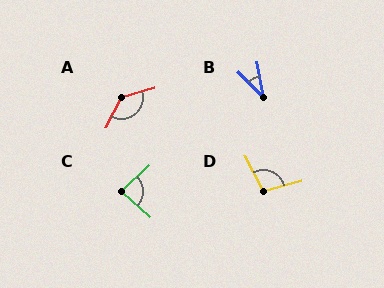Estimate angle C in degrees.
Approximately 85 degrees.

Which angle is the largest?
A, at approximately 132 degrees.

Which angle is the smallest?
B, at approximately 35 degrees.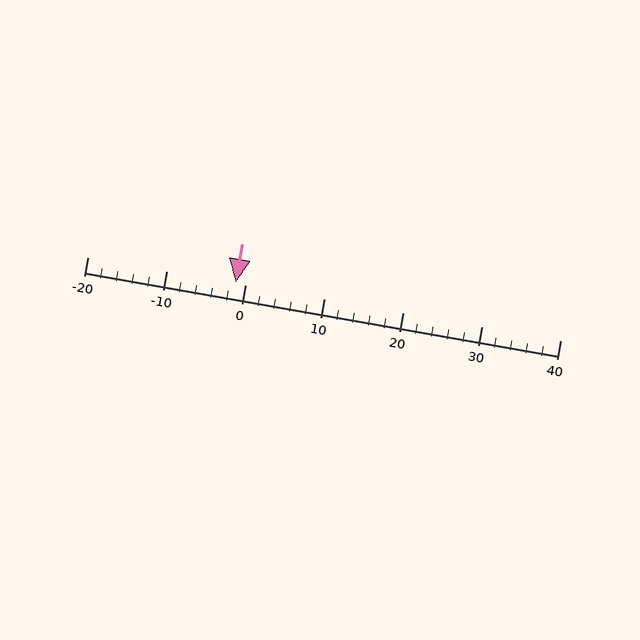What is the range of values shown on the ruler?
The ruler shows values from -20 to 40.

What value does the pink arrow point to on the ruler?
The pink arrow points to approximately -1.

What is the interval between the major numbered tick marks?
The major tick marks are spaced 10 units apart.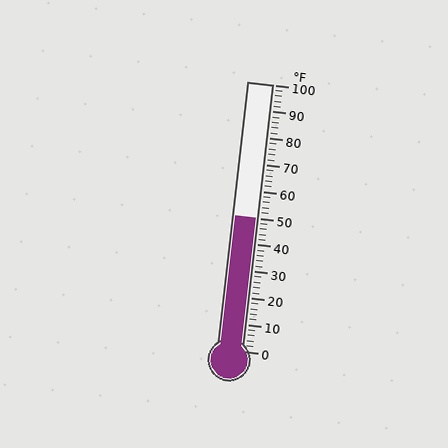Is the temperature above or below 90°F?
The temperature is below 90°F.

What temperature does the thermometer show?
The thermometer shows approximately 50°F.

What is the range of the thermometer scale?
The thermometer scale ranges from 0°F to 100°F.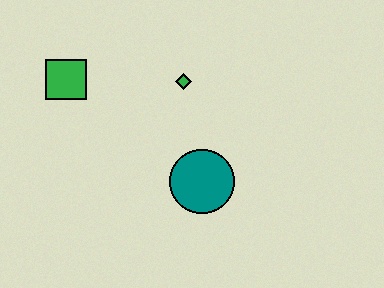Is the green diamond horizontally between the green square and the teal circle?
Yes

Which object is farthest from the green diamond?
The green square is farthest from the green diamond.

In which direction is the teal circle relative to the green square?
The teal circle is to the right of the green square.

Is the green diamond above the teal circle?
Yes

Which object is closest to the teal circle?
The green diamond is closest to the teal circle.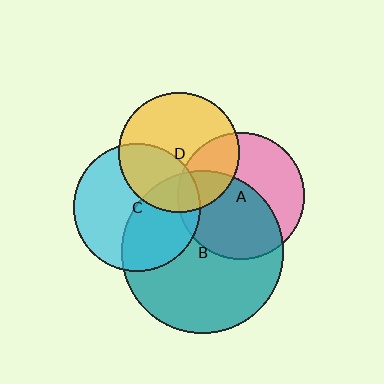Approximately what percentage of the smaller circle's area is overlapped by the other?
Approximately 35%.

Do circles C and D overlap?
Yes.